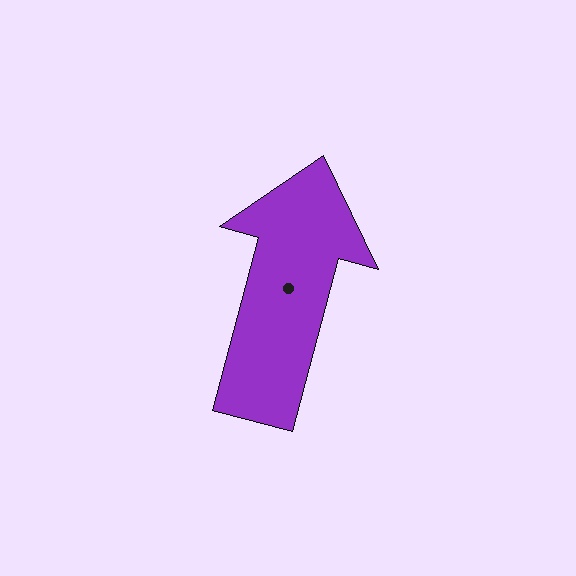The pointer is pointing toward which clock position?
Roughly 1 o'clock.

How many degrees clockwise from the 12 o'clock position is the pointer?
Approximately 15 degrees.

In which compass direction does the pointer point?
North.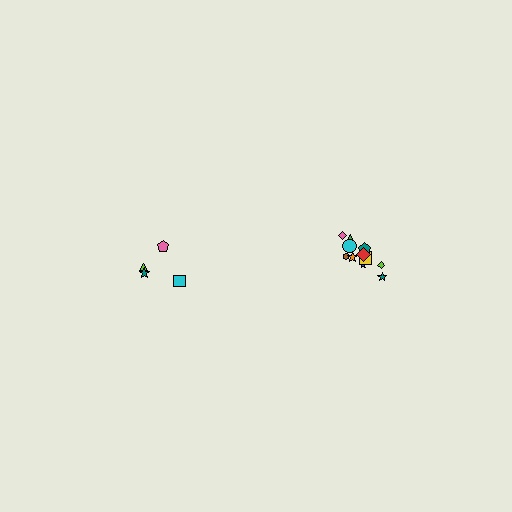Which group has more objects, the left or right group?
The right group.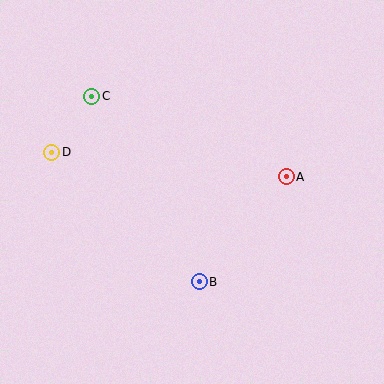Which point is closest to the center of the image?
Point B at (199, 282) is closest to the center.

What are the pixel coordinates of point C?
Point C is at (92, 96).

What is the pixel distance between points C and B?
The distance between C and B is 214 pixels.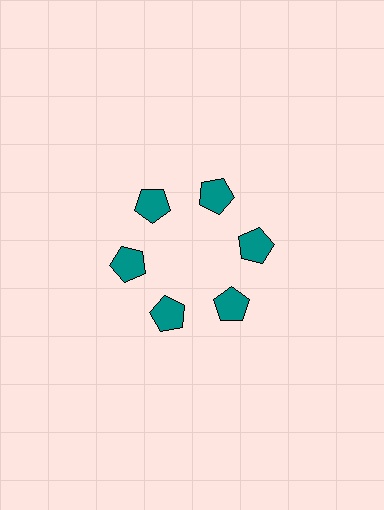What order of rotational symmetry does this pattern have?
This pattern has 6-fold rotational symmetry.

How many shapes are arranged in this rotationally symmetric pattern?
There are 6 shapes, arranged in 6 groups of 1.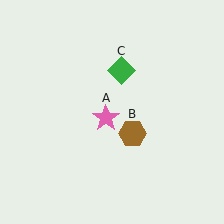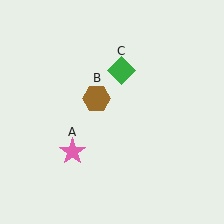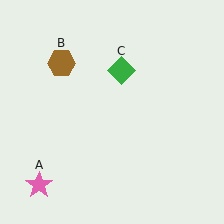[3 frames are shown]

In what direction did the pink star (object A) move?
The pink star (object A) moved down and to the left.